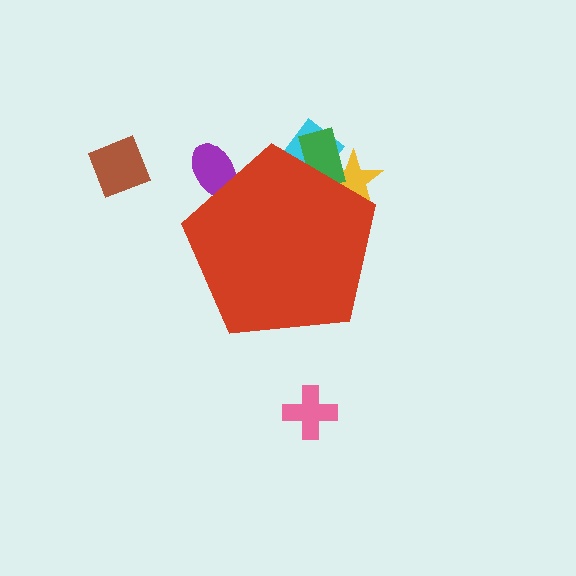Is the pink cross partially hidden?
No, the pink cross is fully visible.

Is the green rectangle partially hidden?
Yes, the green rectangle is partially hidden behind the red pentagon.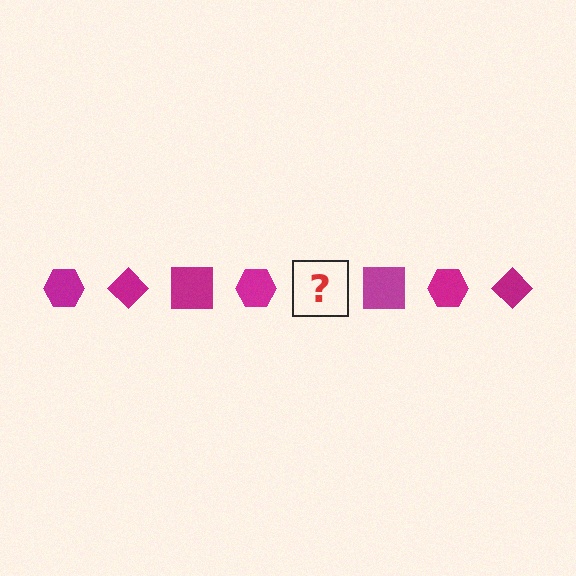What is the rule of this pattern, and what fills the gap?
The rule is that the pattern cycles through hexagon, diamond, square shapes in magenta. The gap should be filled with a magenta diamond.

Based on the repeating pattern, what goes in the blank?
The blank should be a magenta diamond.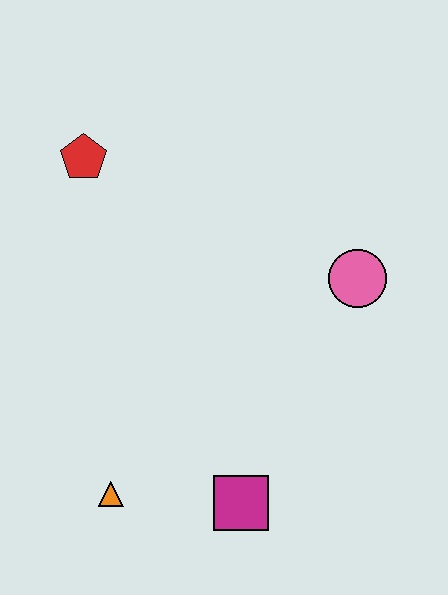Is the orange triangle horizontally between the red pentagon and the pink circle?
Yes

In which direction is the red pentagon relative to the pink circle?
The red pentagon is to the left of the pink circle.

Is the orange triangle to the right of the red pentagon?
Yes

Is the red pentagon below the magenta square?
No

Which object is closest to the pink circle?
The magenta square is closest to the pink circle.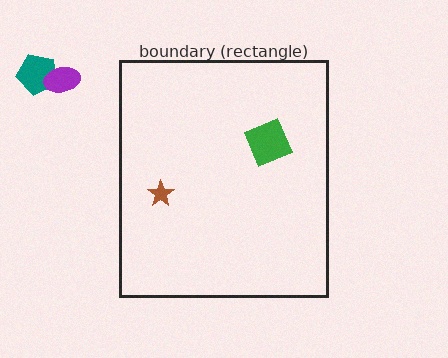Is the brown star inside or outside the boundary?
Inside.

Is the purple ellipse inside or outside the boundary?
Outside.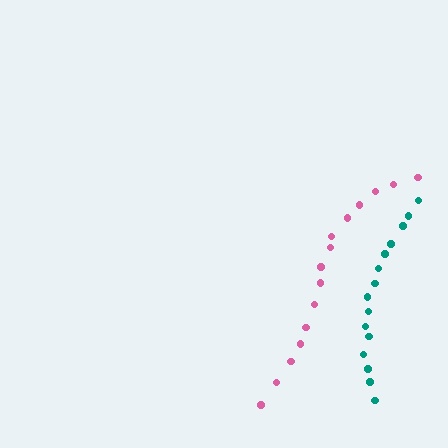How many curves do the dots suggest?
There are 2 distinct paths.